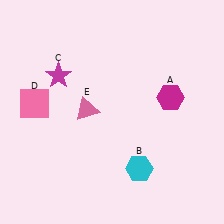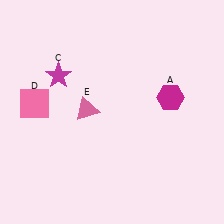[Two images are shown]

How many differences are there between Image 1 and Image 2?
There is 1 difference between the two images.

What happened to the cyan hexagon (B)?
The cyan hexagon (B) was removed in Image 2. It was in the bottom-right area of Image 1.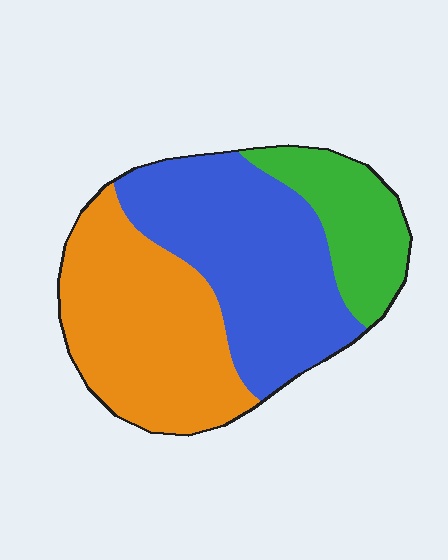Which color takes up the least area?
Green, at roughly 20%.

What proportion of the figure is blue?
Blue covers 42% of the figure.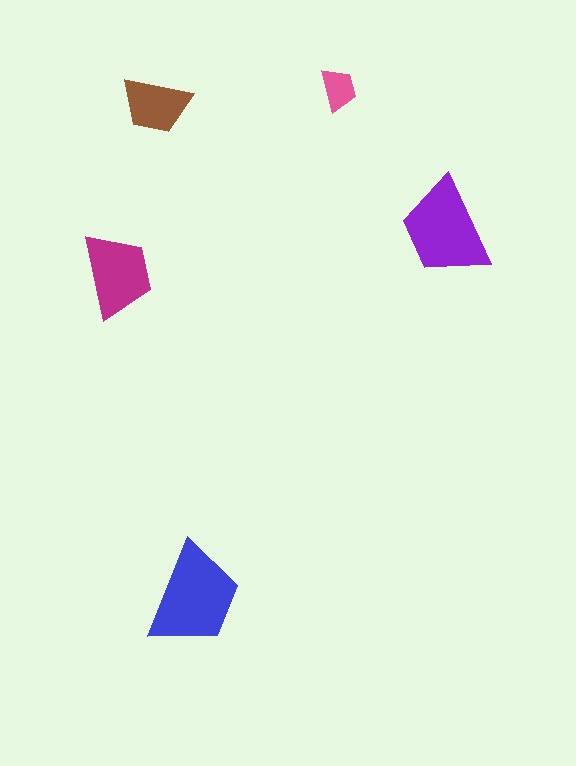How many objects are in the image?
There are 5 objects in the image.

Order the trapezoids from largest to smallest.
the blue one, the purple one, the magenta one, the brown one, the pink one.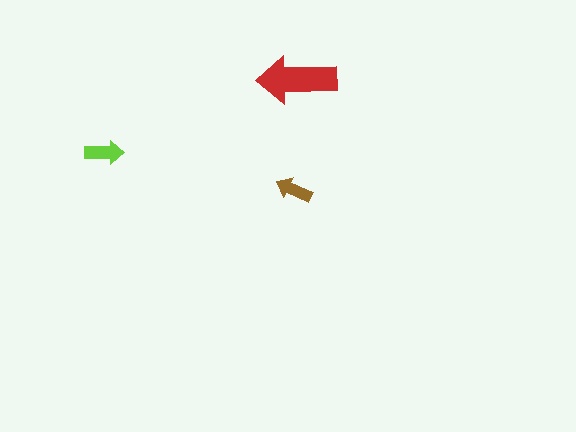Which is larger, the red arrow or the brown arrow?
The red one.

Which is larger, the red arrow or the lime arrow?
The red one.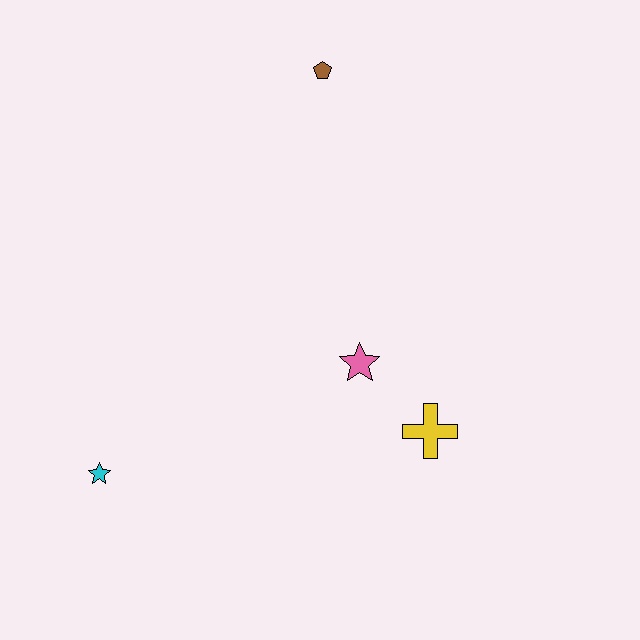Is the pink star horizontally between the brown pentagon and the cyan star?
No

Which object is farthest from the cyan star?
The brown pentagon is farthest from the cyan star.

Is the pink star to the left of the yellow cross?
Yes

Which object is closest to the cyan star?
The pink star is closest to the cyan star.